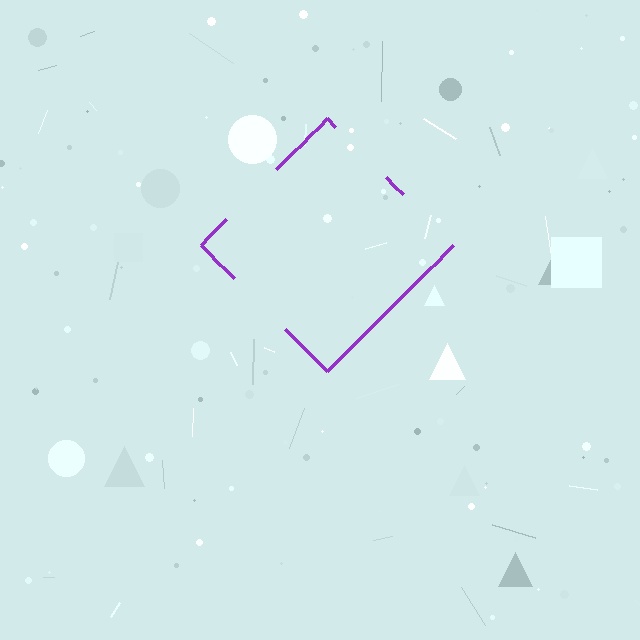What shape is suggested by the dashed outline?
The dashed outline suggests a diamond.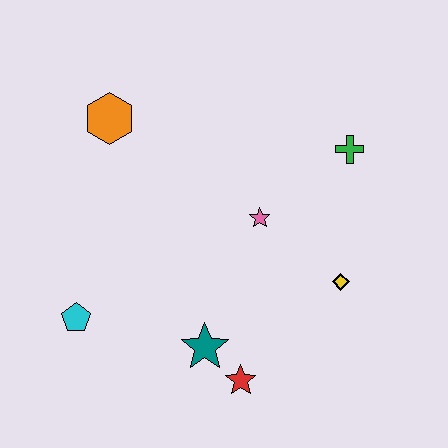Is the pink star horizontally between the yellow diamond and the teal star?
Yes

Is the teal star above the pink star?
No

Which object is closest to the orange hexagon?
The pink star is closest to the orange hexagon.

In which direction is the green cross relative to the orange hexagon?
The green cross is to the right of the orange hexagon.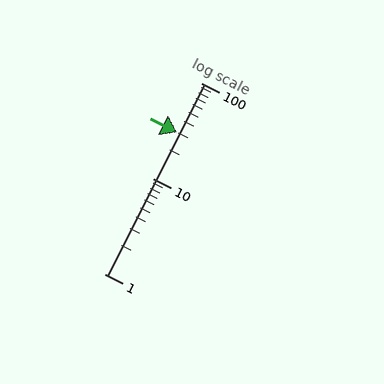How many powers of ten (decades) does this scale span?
The scale spans 2 decades, from 1 to 100.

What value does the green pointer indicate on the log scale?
The pointer indicates approximately 30.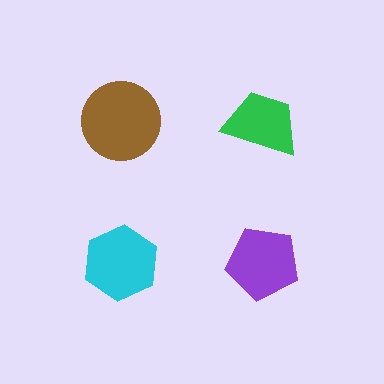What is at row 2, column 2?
A purple pentagon.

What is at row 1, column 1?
A brown circle.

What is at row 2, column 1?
A cyan hexagon.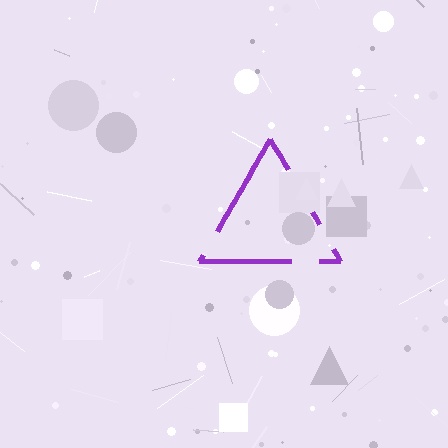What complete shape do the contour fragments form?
The contour fragments form a triangle.